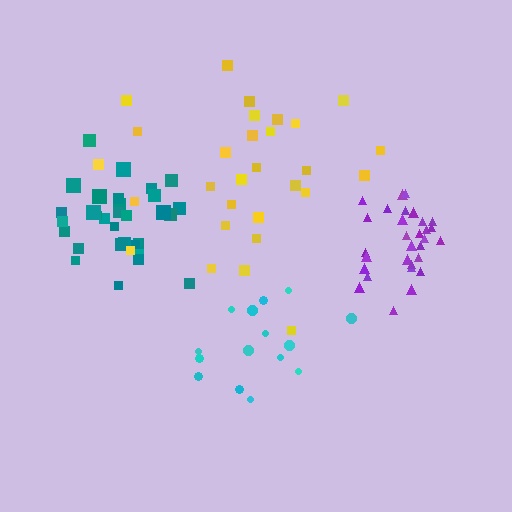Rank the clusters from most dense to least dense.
purple, teal, cyan, yellow.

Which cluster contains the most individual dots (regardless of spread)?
Teal (32).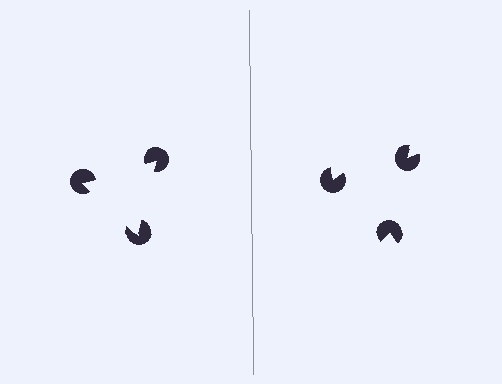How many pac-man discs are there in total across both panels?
6 — 3 on each side.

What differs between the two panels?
The pac-man discs are positioned identically on both sides; only the wedge orientations differ. On the left they align to a triangle; on the right they are misaligned.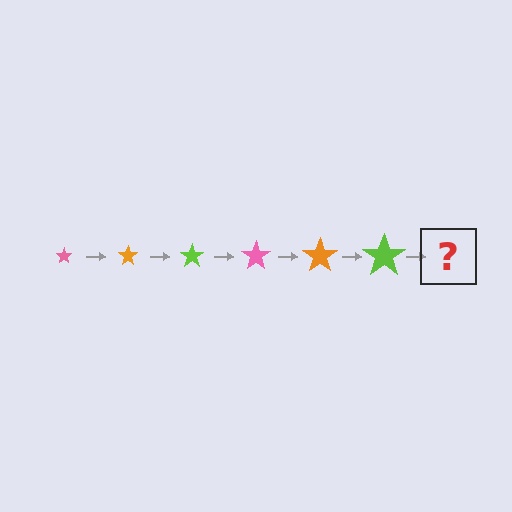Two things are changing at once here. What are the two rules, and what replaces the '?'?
The two rules are that the star grows larger each step and the color cycles through pink, orange, and lime. The '?' should be a pink star, larger than the previous one.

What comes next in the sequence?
The next element should be a pink star, larger than the previous one.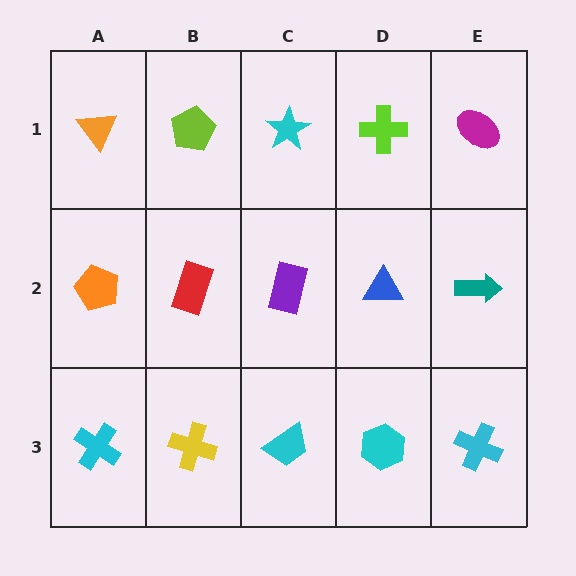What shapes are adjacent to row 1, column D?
A blue triangle (row 2, column D), a cyan star (row 1, column C), a magenta ellipse (row 1, column E).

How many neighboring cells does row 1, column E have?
2.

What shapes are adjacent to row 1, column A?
An orange pentagon (row 2, column A), a lime pentagon (row 1, column B).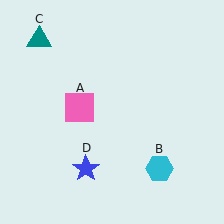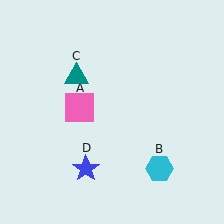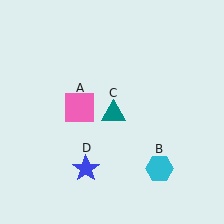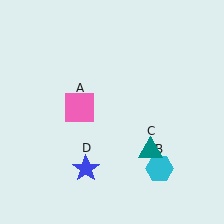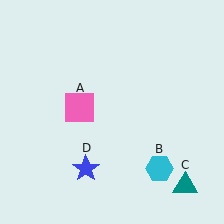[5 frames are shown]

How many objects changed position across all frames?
1 object changed position: teal triangle (object C).